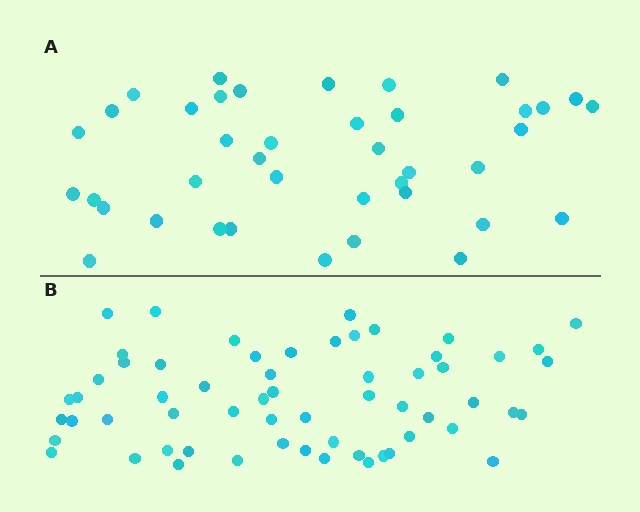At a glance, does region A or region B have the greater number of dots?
Region B (the bottom region) has more dots.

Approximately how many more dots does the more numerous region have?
Region B has approximately 20 more dots than region A.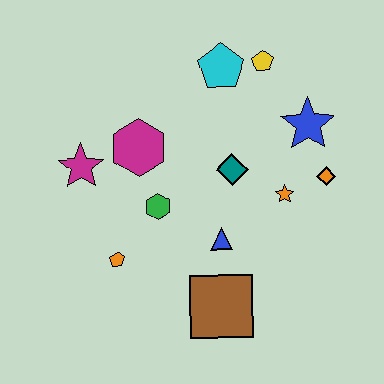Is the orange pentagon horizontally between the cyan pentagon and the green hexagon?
No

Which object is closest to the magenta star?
The magenta hexagon is closest to the magenta star.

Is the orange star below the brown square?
No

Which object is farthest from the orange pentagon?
The yellow pentagon is farthest from the orange pentagon.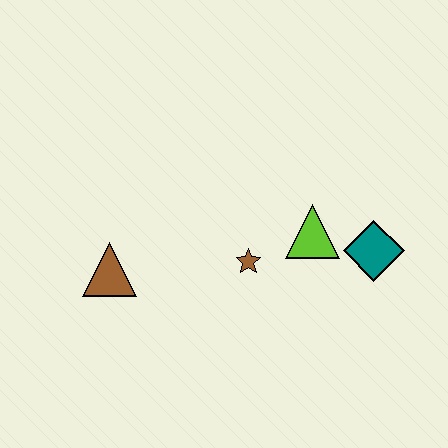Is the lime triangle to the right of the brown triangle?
Yes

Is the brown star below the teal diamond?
Yes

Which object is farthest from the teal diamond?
The brown triangle is farthest from the teal diamond.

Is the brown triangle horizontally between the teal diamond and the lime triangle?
No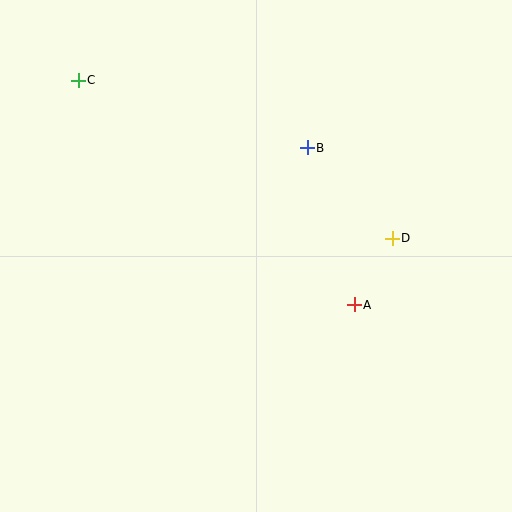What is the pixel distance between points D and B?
The distance between D and B is 124 pixels.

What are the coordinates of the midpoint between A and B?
The midpoint between A and B is at (331, 226).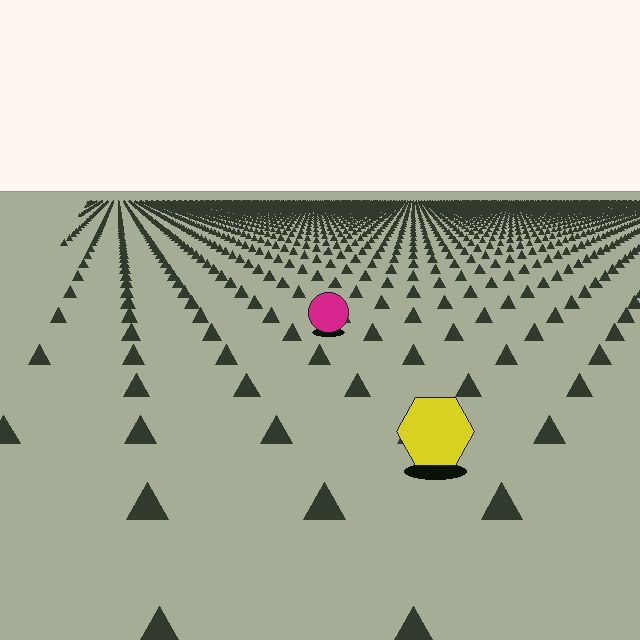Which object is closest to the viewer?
The yellow hexagon is closest. The texture marks near it are larger and more spread out.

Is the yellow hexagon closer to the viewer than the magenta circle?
Yes. The yellow hexagon is closer — you can tell from the texture gradient: the ground texture is coarser near it.